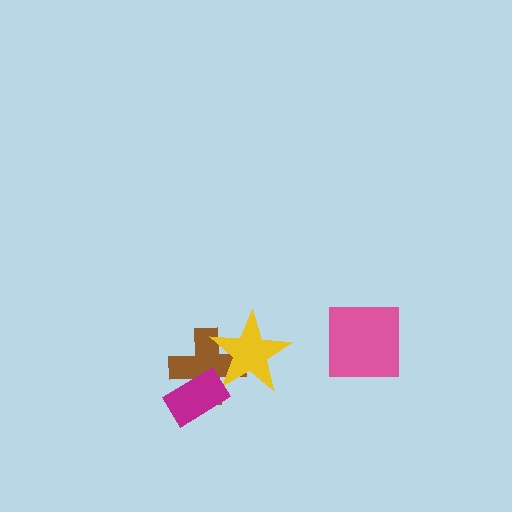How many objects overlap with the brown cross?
2 objects overlap with the brown cross.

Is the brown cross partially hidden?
Yes, it is partially covered by another shape.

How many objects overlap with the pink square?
0 objects overlap with the pink square.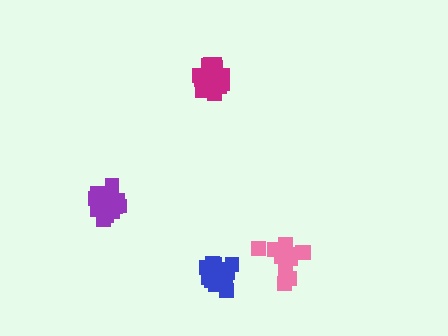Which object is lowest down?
The blue cluster is bottommost.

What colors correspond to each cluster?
The clusters are colored: purple, pink, blue, magenta.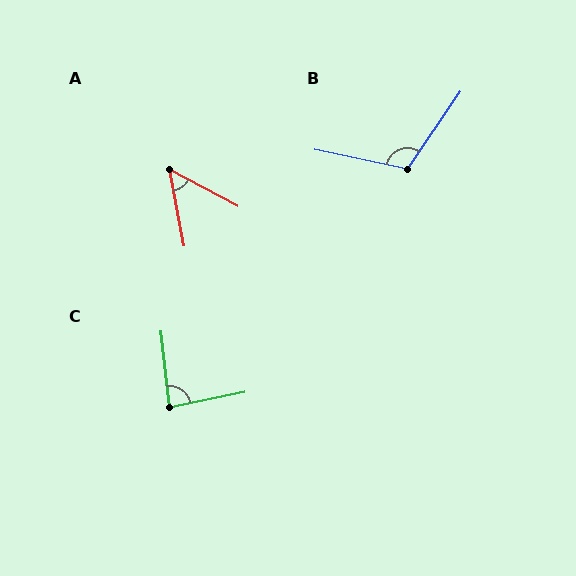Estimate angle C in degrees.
Approximately 85 degrees.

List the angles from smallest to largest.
A (51°), C (85°), B (113°).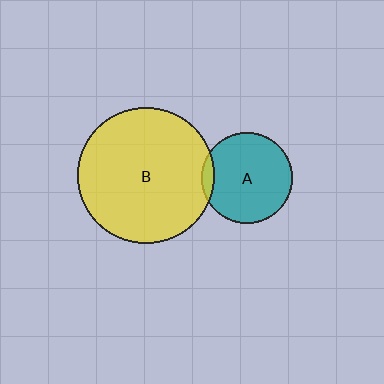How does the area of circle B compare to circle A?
Approximately 2.3 times.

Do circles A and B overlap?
Yes.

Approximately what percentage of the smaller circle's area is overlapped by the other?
Approximately 5%.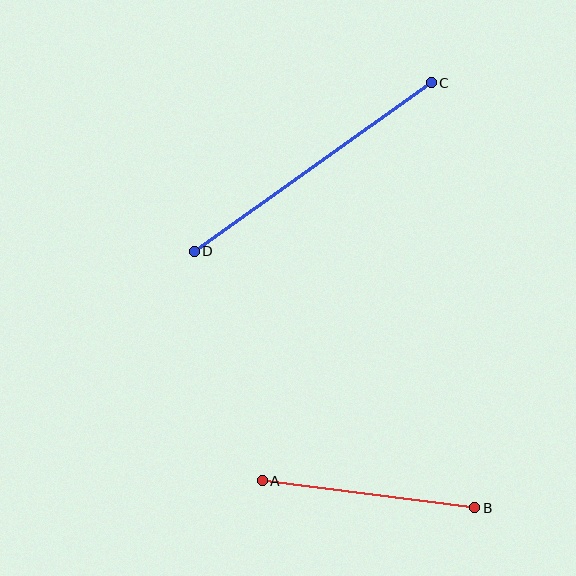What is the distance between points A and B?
The distance is approximately 214 pixels.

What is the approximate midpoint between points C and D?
The midpoint is at approximately (313, 167) pixels.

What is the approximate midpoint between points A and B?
The midpoint is at approximately (368, 494) pixels.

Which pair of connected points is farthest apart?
Points C and D are farthest apart.